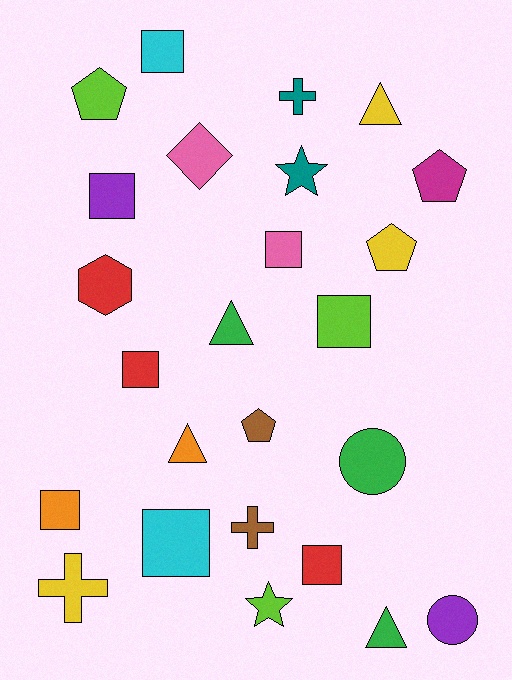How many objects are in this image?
There are 25 objects.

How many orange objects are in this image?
There are 2 orange objects.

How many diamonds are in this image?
There is 1 diamond.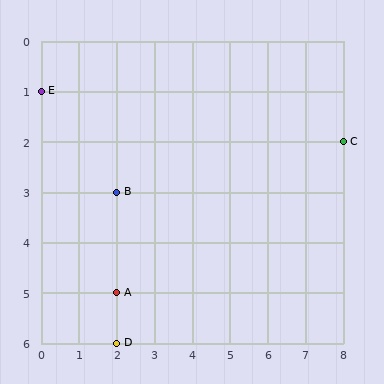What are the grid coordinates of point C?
Point C is at grid coordinates (8, 2).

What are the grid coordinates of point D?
Point D is at grid coordinates (2, 6).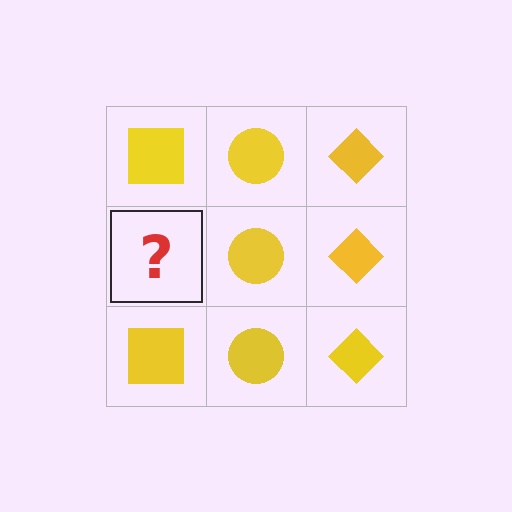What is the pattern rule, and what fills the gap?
The rule is that each column has a consistent shape. The gap should be filled with a yellow square.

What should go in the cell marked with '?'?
The missing cell should contain a yellow square.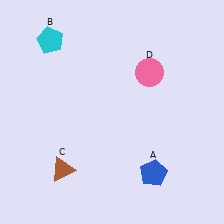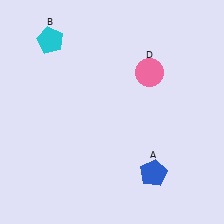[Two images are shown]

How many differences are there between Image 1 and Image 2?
There is 1 difference between the two images.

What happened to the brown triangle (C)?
The brown triangle (C) was removed in Image 2. It was in the bottom-left area of Image 1.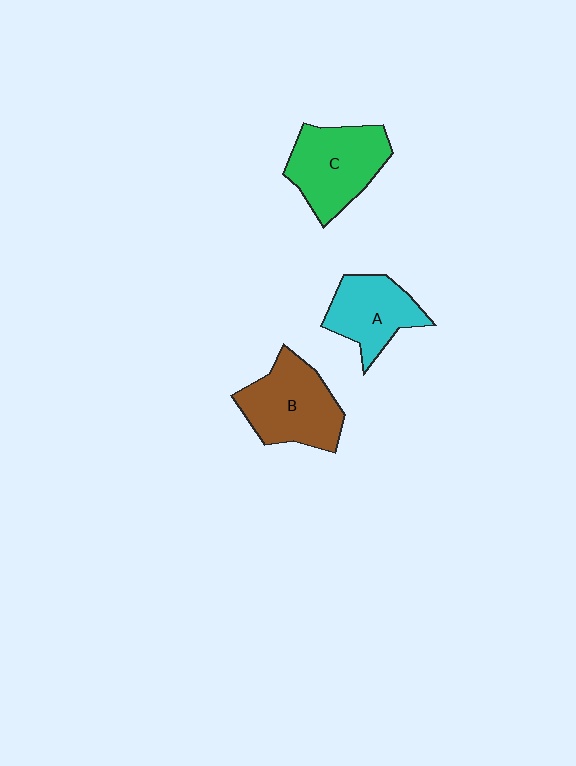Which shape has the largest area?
Shape B (brown).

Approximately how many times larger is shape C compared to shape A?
Approximately 1.3 times.